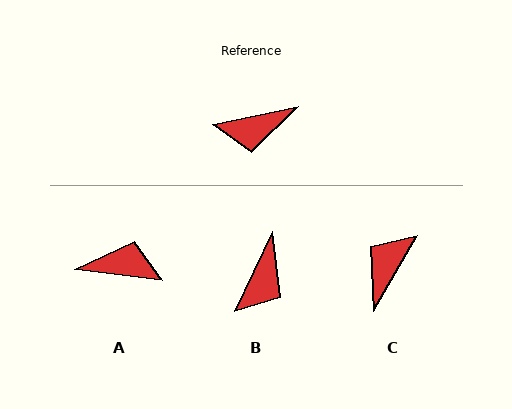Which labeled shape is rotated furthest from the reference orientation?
A, about 161 degrees away.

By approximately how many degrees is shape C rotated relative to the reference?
Approximately 131 degrees clockwise.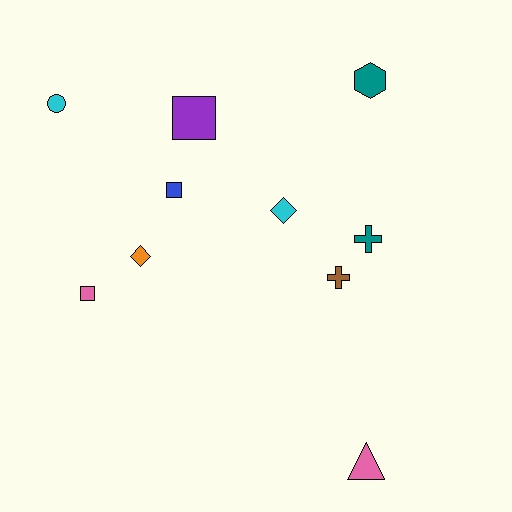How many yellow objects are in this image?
There are no yellow objects.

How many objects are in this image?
There are 10 objects.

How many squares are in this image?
There are 3 squares.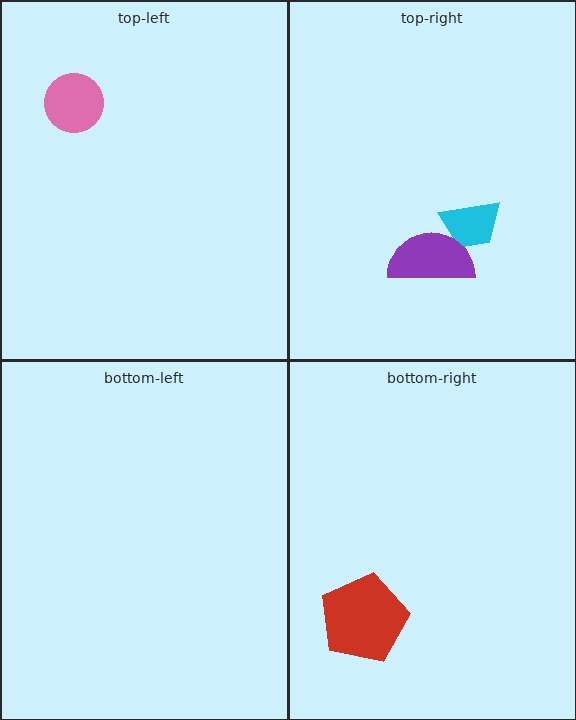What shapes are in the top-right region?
The cyan trapezoid, the purple semicircle.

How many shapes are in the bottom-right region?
1.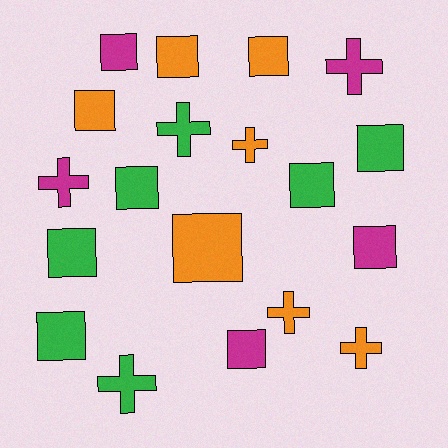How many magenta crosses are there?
There are 2 magenta crosses.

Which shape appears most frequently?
Square, with 12 objects.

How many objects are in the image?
There are 19 objects.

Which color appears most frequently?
Green, with 7 objects.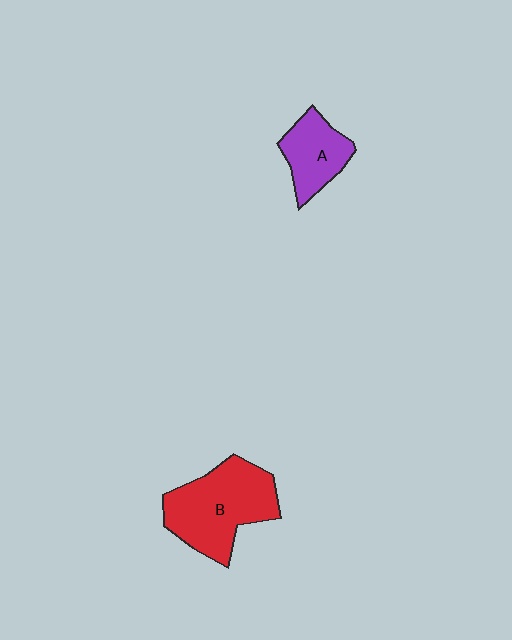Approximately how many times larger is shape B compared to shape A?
Approximately 1.8 times.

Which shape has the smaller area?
Shape A (purple).